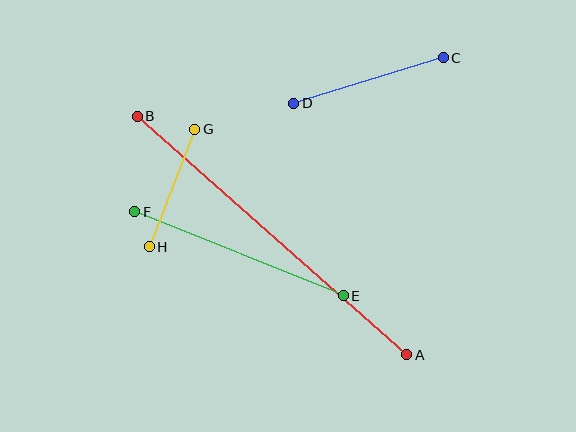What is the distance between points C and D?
The distance is approximately 156 pixels.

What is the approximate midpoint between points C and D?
The midpoint is at approximately (368, 80) pixels.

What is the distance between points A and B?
The distance is approximately 360 pixels.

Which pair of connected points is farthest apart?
Points A and B are farthest apart.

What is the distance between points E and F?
The distance is approximately 225 pixels.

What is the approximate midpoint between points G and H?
The midpoint is at approximately (172, 188) pixels.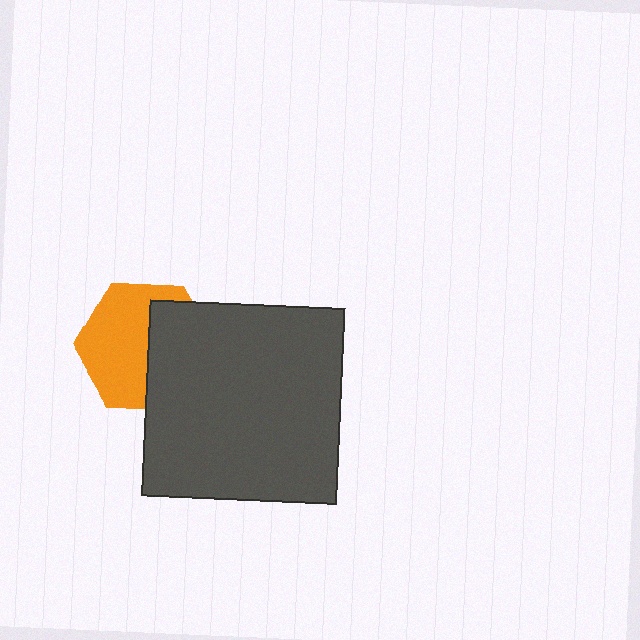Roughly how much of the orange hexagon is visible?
About half of it is visible (roughly 57%).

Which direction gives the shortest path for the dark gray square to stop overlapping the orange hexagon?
Moving right gives the shortest separation.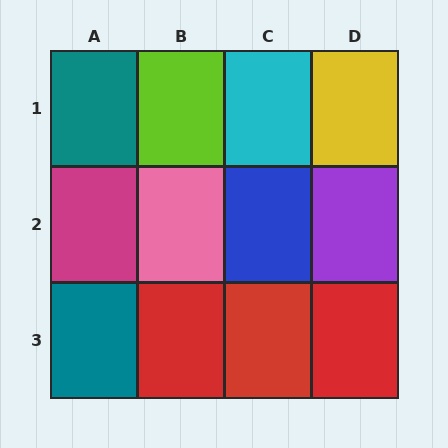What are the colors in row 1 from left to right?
Teal, lime, cyan, yellow.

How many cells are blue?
1 cell is blue.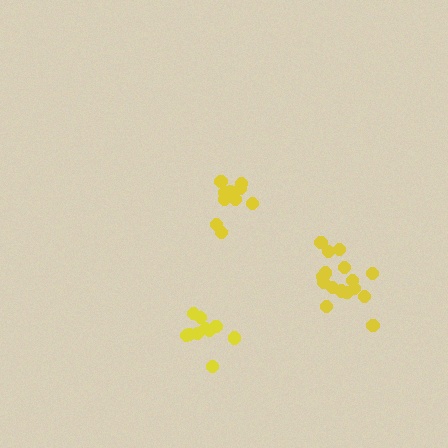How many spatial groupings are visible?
There are 3 spatial groupings.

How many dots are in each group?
Group 1: 10 dots, Group 2: 10 dots, Group 3: 16 dots (36 total).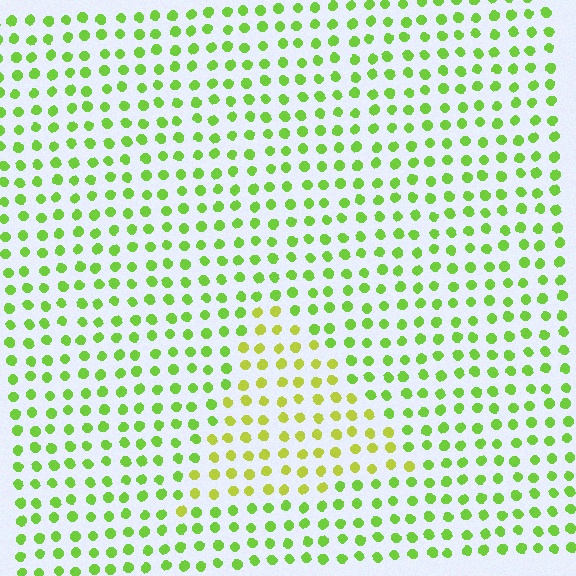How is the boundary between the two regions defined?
The boundary is defined purely by a slight shift in hue (about 29 degrees). Spacing, size, and orientation are identical on both sides.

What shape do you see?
I see a triangle.